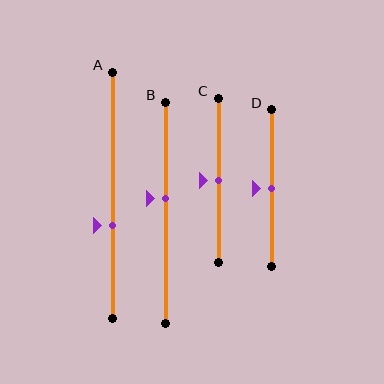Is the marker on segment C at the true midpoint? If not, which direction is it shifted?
Yes, the marker on segment C is at the true midpoint.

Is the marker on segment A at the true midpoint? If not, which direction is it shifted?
No, the marker on segment A is shifted downward by about 12% of the segment length.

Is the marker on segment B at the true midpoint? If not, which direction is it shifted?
No, the marker on segment B is shifted upward by about 7% of the segment length.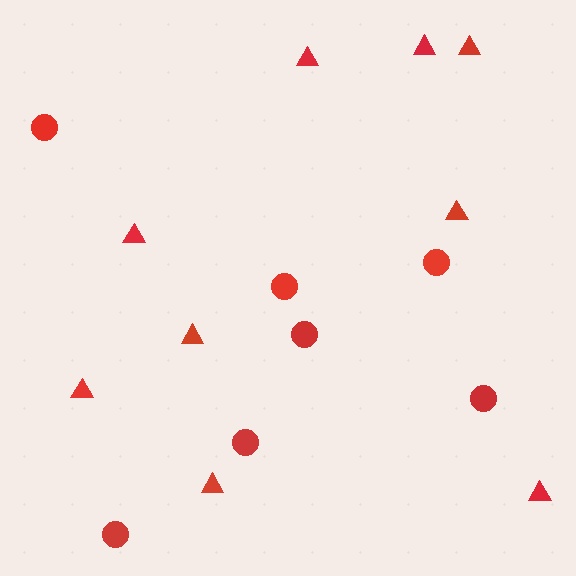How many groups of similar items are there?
There are 2 groups: one group of circles (7) and one group of triangles (9).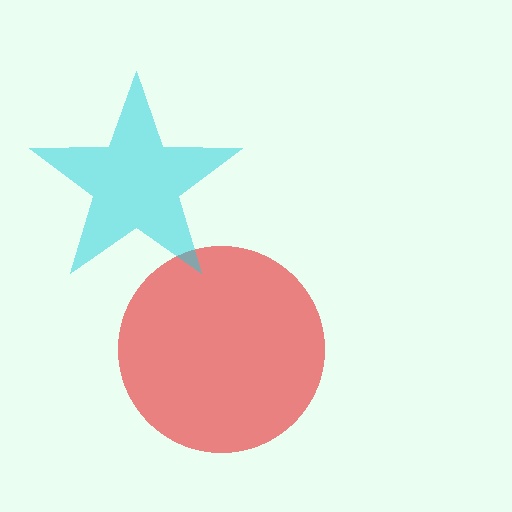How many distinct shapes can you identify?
There are 2 distinct shapes: a red circle, a cyan star.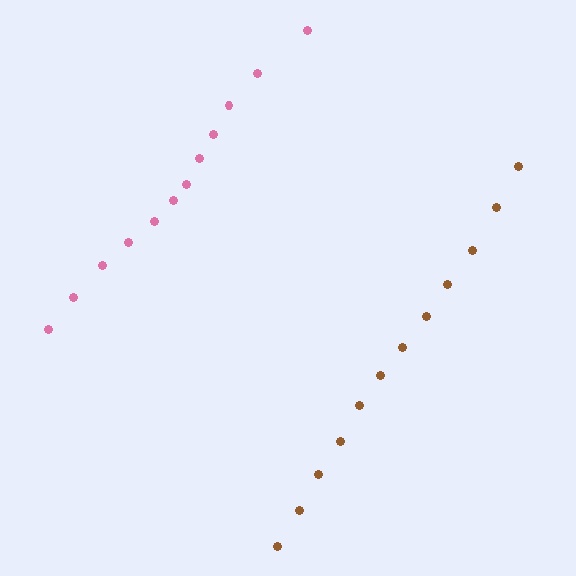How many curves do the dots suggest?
There are 2 distinct paths.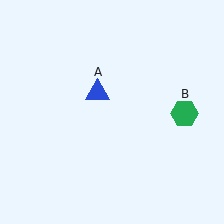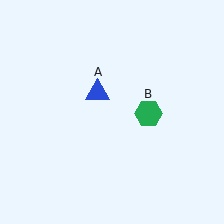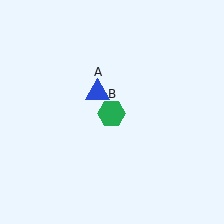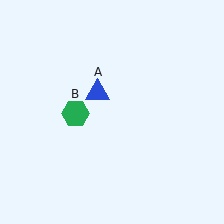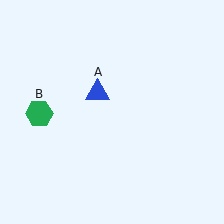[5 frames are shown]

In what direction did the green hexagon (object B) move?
The green hexagon (object B) moved left.